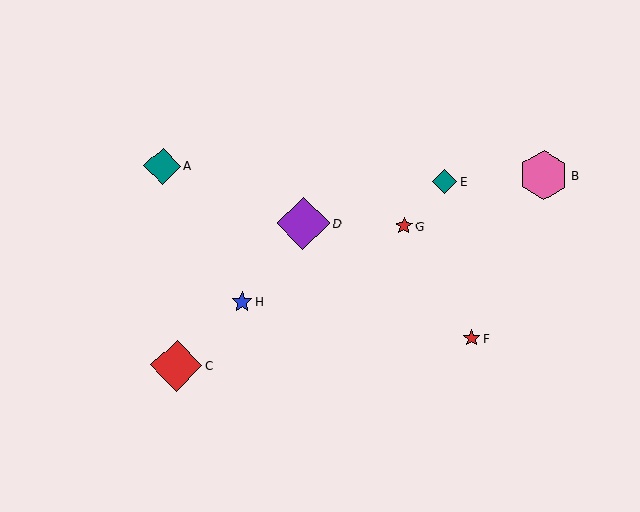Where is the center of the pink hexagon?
The center of the pink hexagon is at (544, 175).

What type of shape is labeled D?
Shape D is a purple diamond.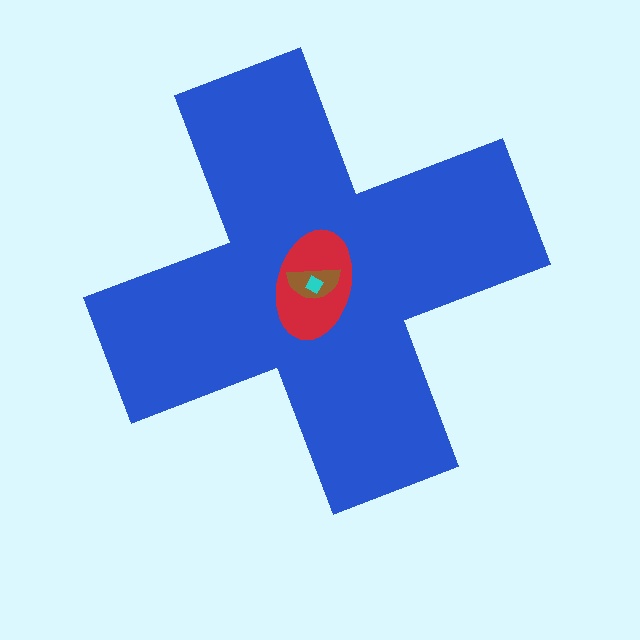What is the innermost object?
The cyan diamond.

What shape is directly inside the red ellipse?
The brown semicircle.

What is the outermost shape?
The blue cross.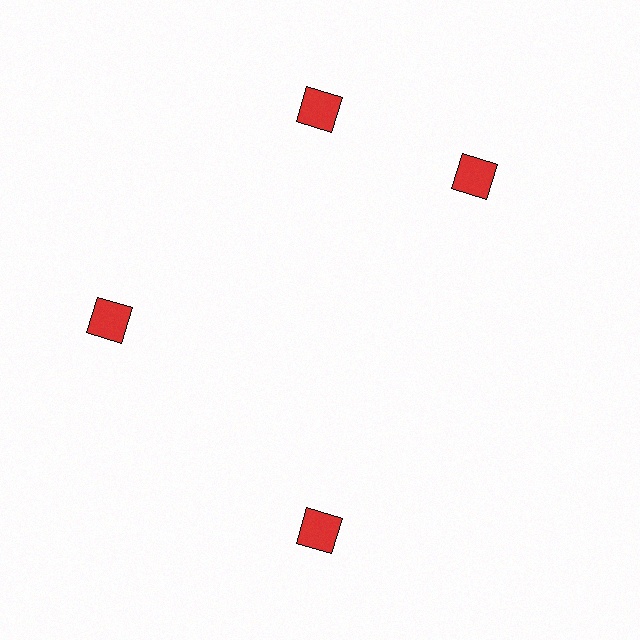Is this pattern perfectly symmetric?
No. The 4 red squares are arranged in a ring, but one element near the 3 o'clock position is rotated out of alignment along the ring, breaking the 4-fold rotational symmetry.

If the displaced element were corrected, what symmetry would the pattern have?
It would have 4-fold rotational symmetry — the pattern would map onto itself every 90 degrees.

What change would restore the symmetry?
The symmetry would be restored by rotating it back into even spacing with its neighbors so that all 4 squares sit at equal angles and equal distance from the center.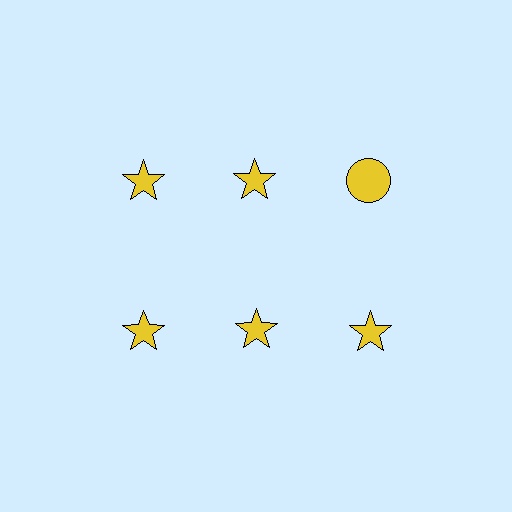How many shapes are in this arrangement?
There are 6 shapes arranged in a grid pattern.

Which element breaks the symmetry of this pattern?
The yellow circle in the top row, center column breaks the symmetry. All other shapes are yellow stars.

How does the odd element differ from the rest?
It has a different shape: circle instead of star.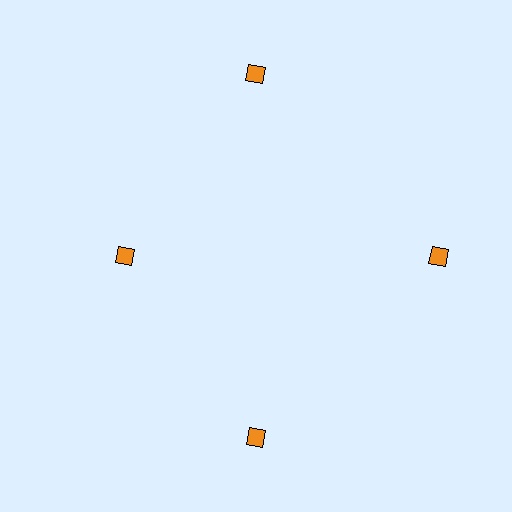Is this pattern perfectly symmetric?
No. The 4 orange diamonds are arranged in a ring, but one element near the 9 o'clock position is pulled inward toward the center, breaking the 4-fold rotational symmetry.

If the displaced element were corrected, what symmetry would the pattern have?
It would have 4-fold rotational symmetry — the pattern would map onto itself every 90 degrees.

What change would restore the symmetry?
The symmetry would be restored by moving it outward, back onto the ring so that all 4 diamonds sit at equal angles and equal distance from the center.